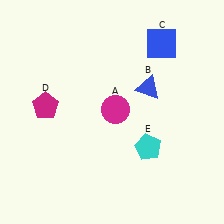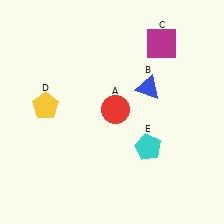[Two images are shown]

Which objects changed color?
A changed from magenta to red. C changed from blue to magenta. D changed from magenta to yellow.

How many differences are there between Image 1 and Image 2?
There are 3 differences between the two images.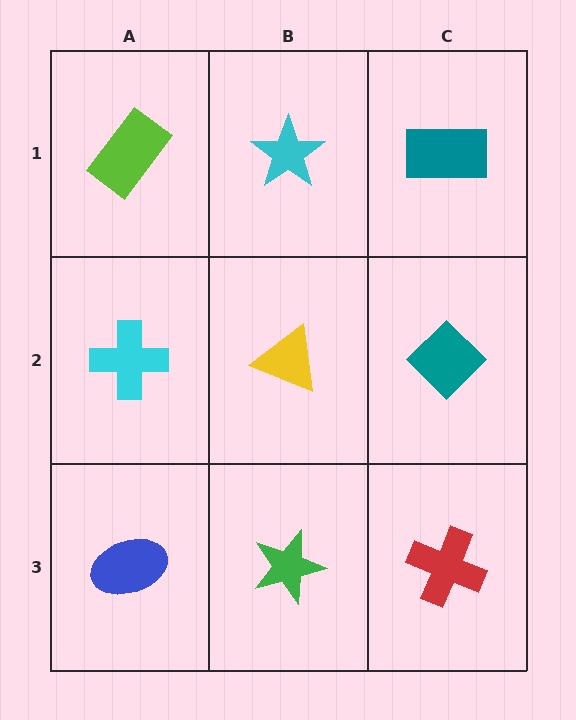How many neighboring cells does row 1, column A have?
2.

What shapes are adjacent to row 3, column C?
A teal diamond (row 2, column C), a green star (row 3, column B).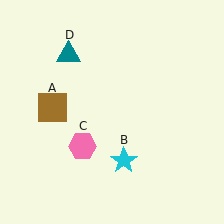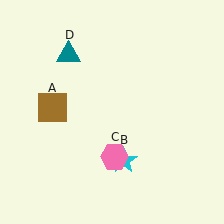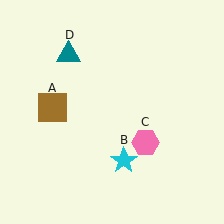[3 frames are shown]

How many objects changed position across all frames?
1 object changed position: pink hexagon (object C).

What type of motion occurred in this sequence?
The pink hexagon (object C) rotated counterclockwise around the center of the scene.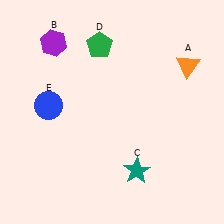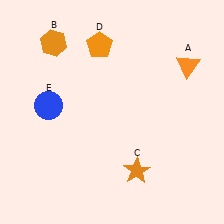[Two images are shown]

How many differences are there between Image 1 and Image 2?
There are 3 differences between the two images.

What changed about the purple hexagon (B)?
In Image 1, B is purple. In Image 2, it changed to orange.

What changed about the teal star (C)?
In Image 1, C is teal. In Image 2, it changed to orange.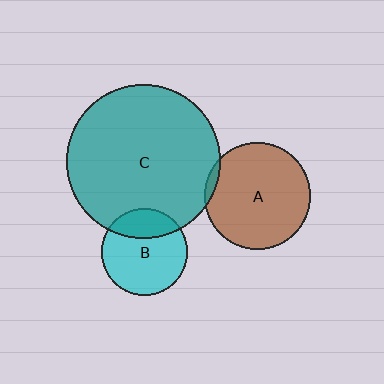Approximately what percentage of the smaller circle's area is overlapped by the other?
Approximately 25%.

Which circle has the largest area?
Circle C (teal).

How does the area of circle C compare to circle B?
Approximately 3.2 times.